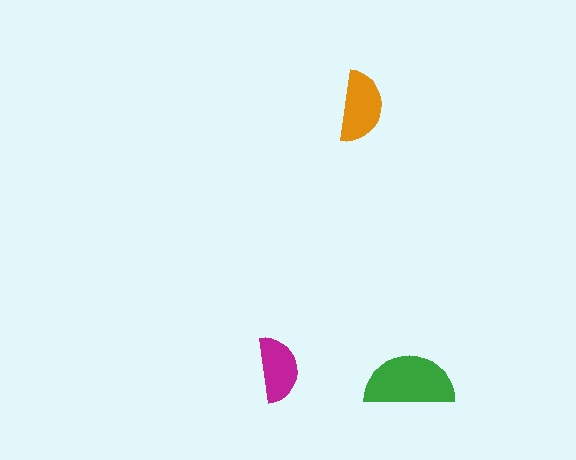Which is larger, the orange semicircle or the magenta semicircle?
The orange one.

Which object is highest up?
The orange semicircle is topmost.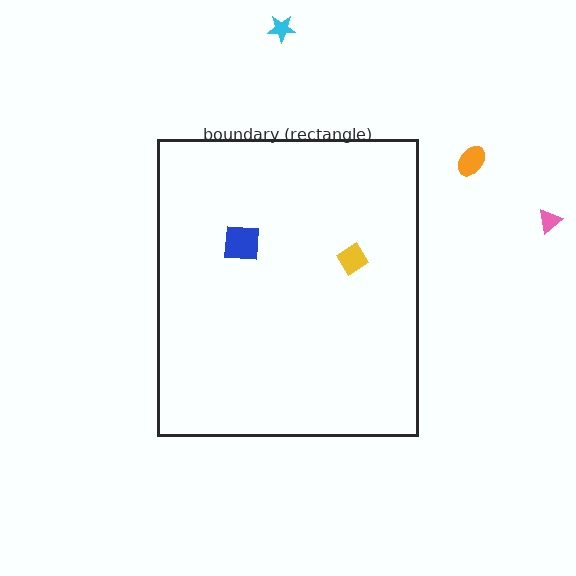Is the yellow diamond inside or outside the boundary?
Inside.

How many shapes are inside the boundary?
2 inside, 3 outside.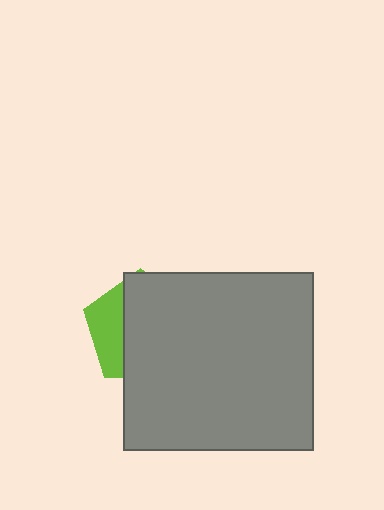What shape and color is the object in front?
The object in front is a gray rectangle.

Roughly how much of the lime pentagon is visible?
A small part of it is visible (roughly 30%).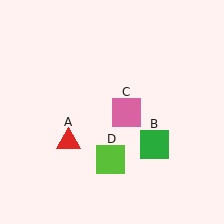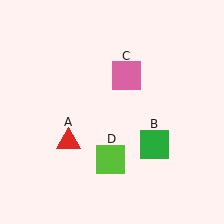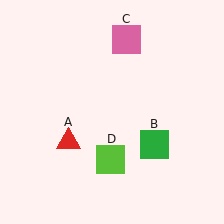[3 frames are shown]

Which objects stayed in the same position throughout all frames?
Red triangle (object A) and green square (object B) and lime square (object D) remained stationary.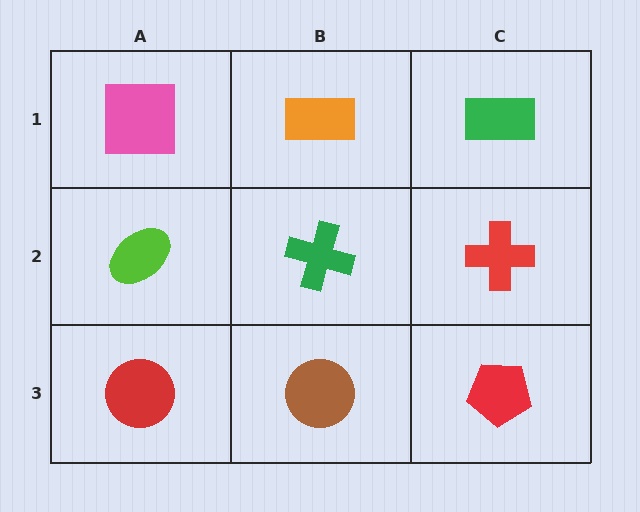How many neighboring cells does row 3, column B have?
3.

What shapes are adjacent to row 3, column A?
A lime ellipse (row 2, column A), a brown circle (row 3, column B).